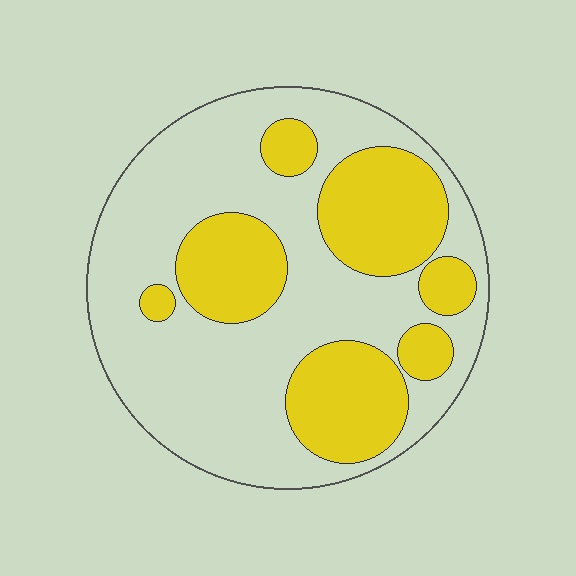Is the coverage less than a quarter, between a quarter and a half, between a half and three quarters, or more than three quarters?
Between a quarter and a half.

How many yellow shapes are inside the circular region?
7.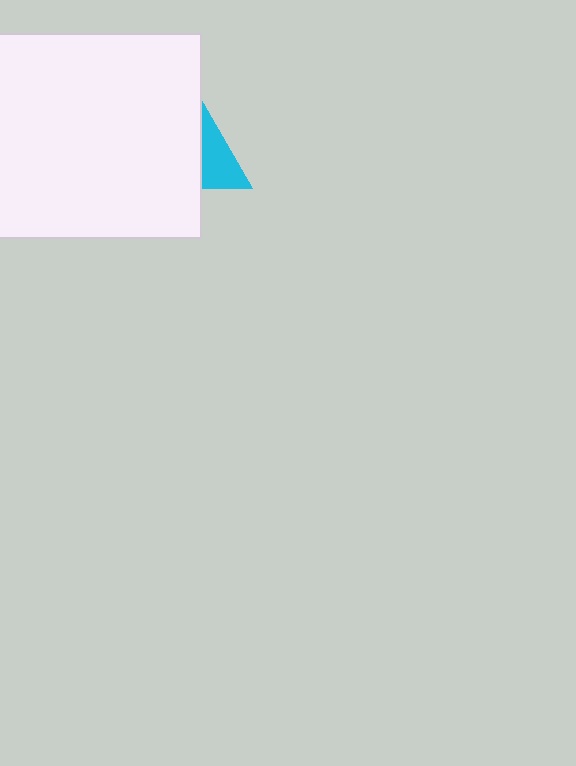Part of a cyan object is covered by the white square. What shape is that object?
It is a triangle.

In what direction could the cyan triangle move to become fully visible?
The cyan triangle could move right. That would shift it out from behind the white square entirely.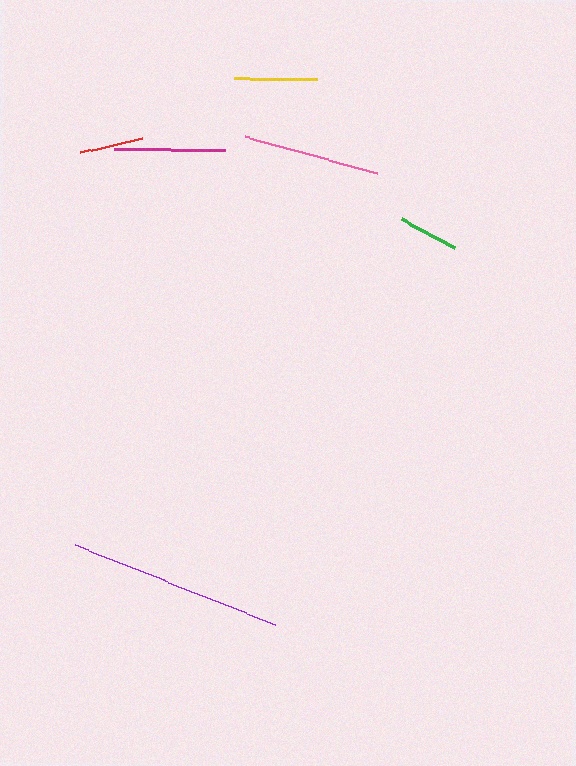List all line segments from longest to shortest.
From longest to shortest: purple, pink, magenta, yellow, red, green.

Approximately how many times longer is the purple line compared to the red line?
The purple line is approximately 3.4 times the length of the red line.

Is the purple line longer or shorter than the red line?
The purple line is longer than the red line.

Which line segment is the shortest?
The green line is the shortest at approximately 60 pixels.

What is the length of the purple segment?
The purple segment is approximately 215 pixels long.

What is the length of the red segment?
The red segment is approximately 64 pixels long.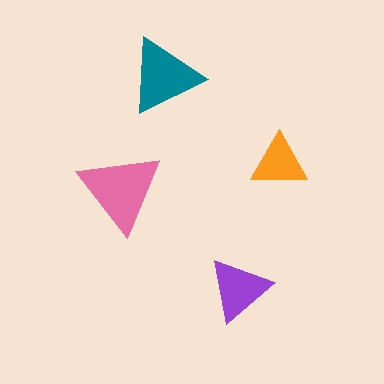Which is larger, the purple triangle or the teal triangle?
The teal one.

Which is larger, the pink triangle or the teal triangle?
The pink one.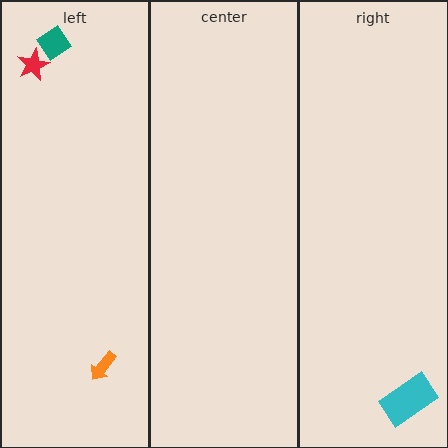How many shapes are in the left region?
3.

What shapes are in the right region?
The cyan rectangle.